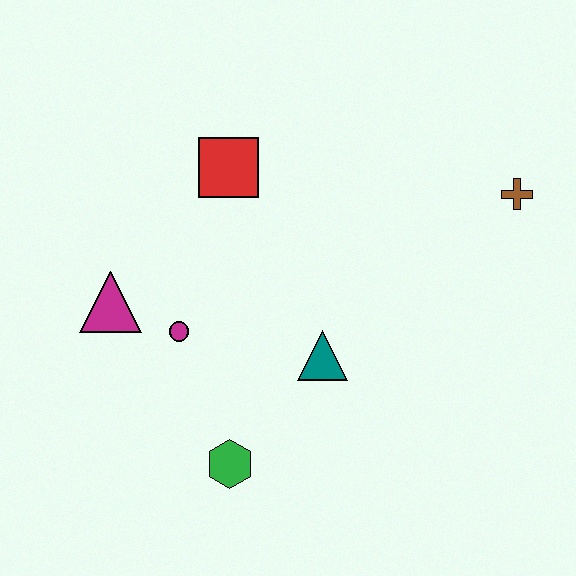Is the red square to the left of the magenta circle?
No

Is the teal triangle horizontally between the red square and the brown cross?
Yes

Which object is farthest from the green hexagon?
The brown cross is farthest from the green hexagon.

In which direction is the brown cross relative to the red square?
The brown cross is to the right of the red square.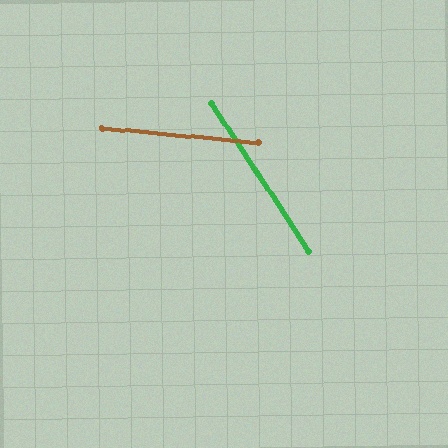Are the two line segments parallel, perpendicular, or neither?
Neither parallel nor perpendicular — they differ by about 52°.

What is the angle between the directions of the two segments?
Approximately 52 degrees.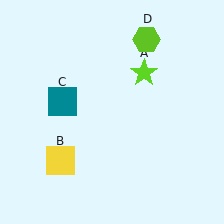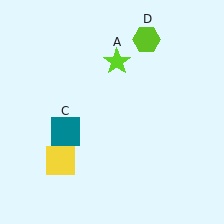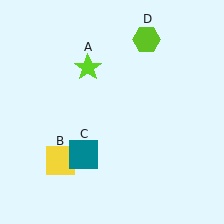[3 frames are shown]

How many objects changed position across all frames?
2 objects changed position: lime star (object A), teal square (object C).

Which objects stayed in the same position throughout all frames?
Yellow square (object B) and lime hexagon (object D) remained stationary.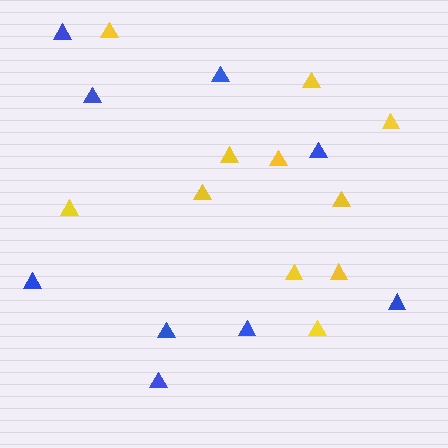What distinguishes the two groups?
There are 2 groups: one group of yellow triangles (11) and one group of blue triangles (9).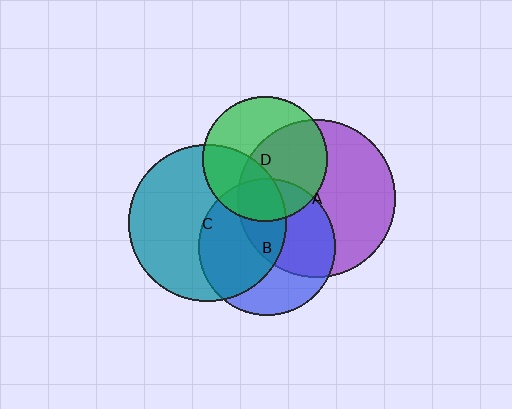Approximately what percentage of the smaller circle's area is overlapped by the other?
Approximately 50%.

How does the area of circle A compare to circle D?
Approximately 1.6 times.